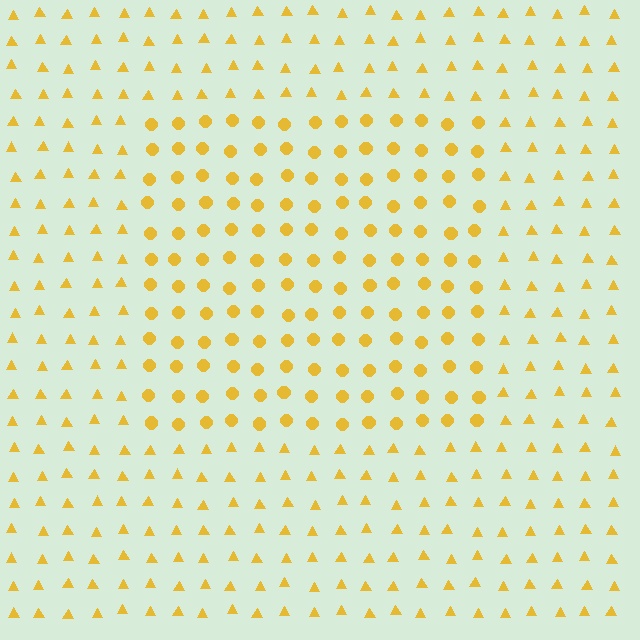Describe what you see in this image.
The image is filled with small yellow elements arranged in a uniform grid. A rectangle-shaped region contains circles, while the surrounding area contains triangles. The boundary is defined purely by the change in element shape.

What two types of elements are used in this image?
The image uses circles inside the rectangle region and triangles outside it.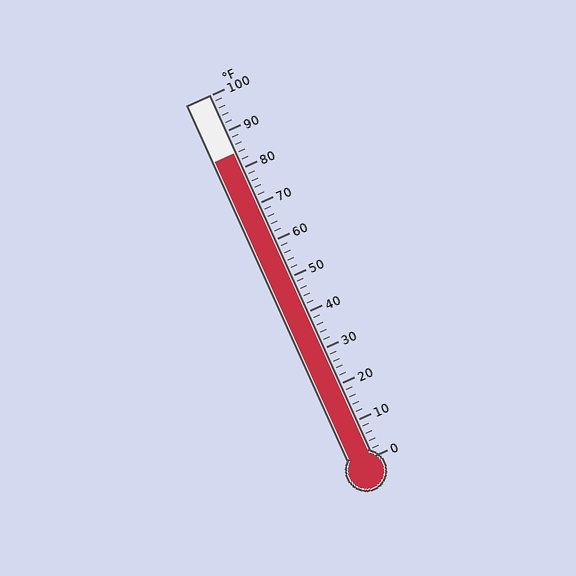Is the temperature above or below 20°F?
The temperature is above 20°F.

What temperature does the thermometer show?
The thermometer shows approximately 84°F.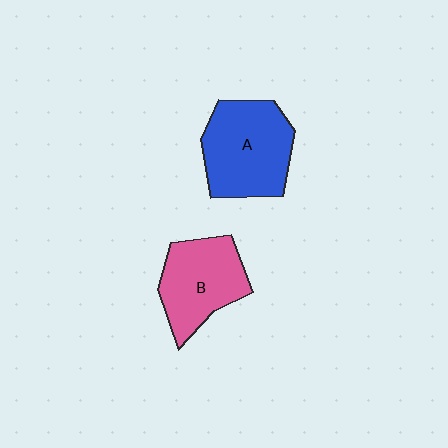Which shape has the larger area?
Shape A (blue).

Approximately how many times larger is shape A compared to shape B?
Approximately 1.2 times.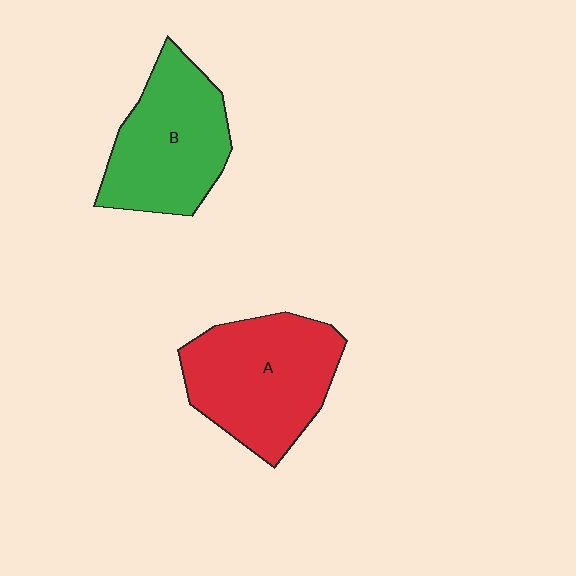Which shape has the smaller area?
Shape B (green).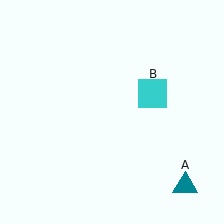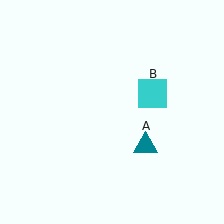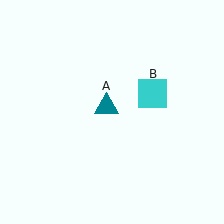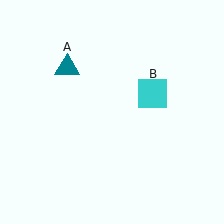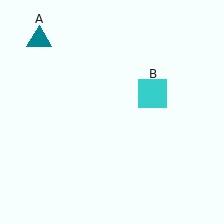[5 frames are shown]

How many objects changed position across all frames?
1 object changed position: teal triangle (object A).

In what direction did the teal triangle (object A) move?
The teal triangle (object A) moved up and to the left.